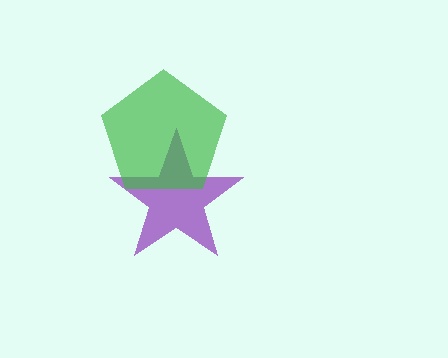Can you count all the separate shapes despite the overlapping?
Yes, there are 2 separate shapes.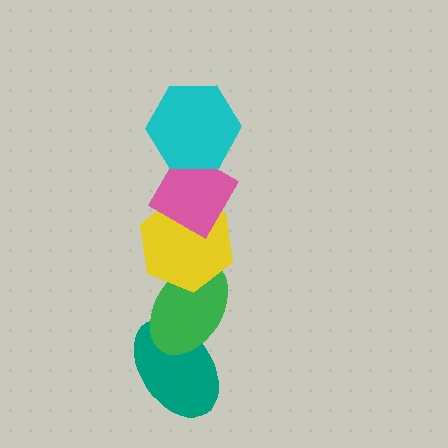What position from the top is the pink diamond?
The pink diamond is 2nd from the top.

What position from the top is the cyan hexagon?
The cyan hexagon is 1st from the top.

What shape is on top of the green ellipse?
The yellow hexagon is on top of the green ellipse.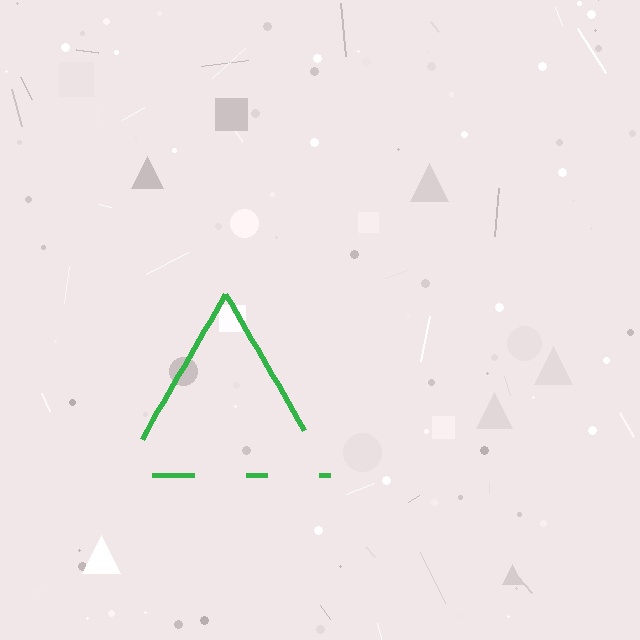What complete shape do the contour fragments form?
The contour fragments form a triangle.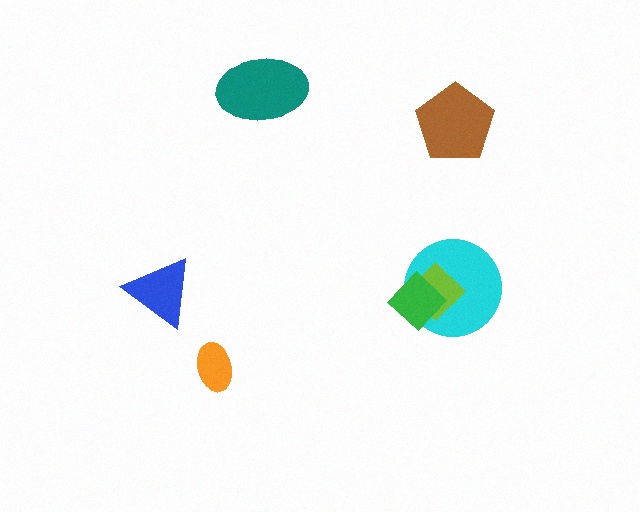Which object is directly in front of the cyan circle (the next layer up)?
The lime diamond is directly in front of the cyan circle.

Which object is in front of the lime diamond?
The green diamond is in front of the lime diamond.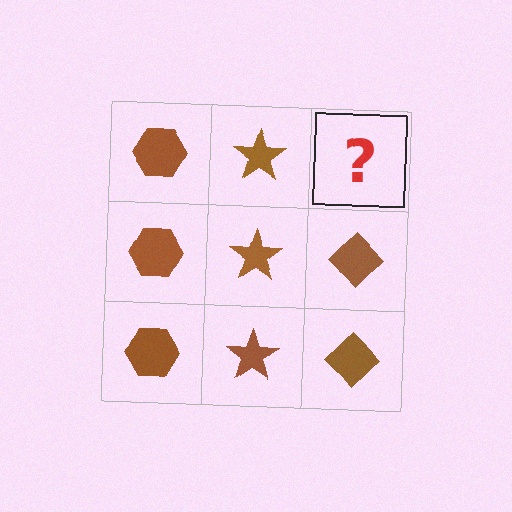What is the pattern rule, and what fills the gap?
The rule is that each column has a consistent shape. The gap should be filled with a brown diamond.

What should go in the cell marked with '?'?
The missing cell should contain a brown diamond.